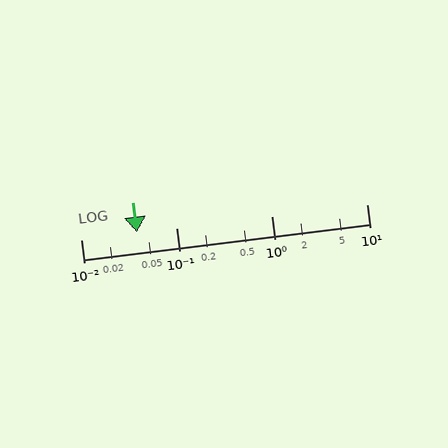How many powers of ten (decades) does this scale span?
The scale spans 3 decades, from 0.01 to 10.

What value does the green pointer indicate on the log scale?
The pointer indicates approximately 0.039.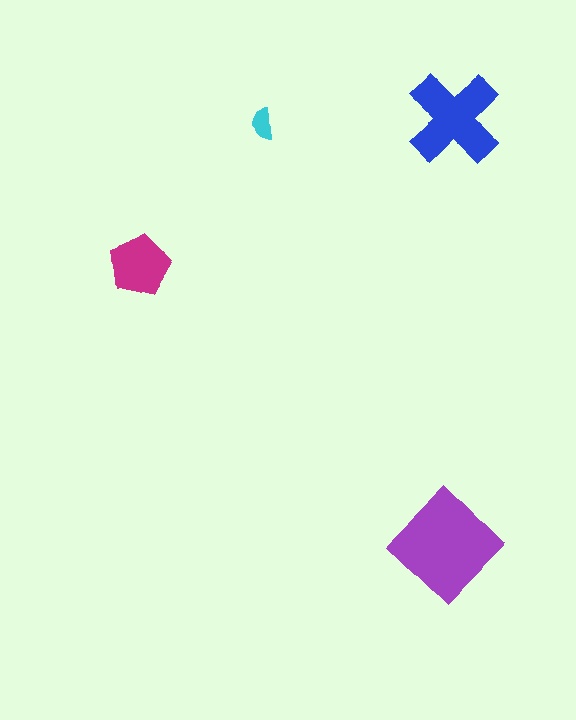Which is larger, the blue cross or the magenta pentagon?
The blue cross.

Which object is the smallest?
The cyan semicircle.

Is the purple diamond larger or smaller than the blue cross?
Larger.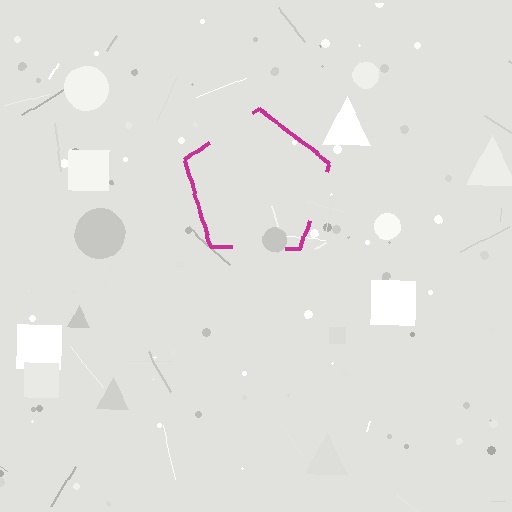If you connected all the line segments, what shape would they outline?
They would outline a pentagon.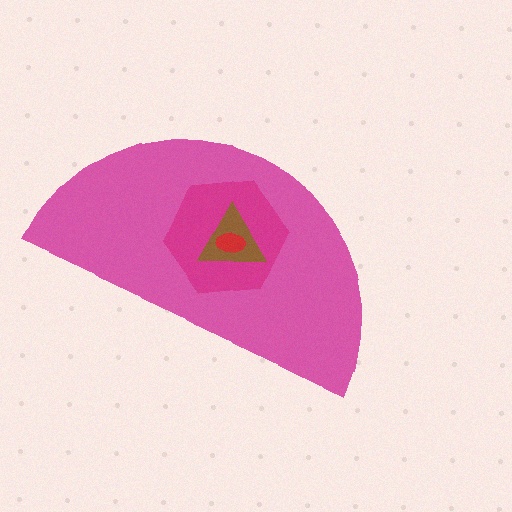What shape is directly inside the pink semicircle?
The magenta hexagon.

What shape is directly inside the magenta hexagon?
The brown triangle.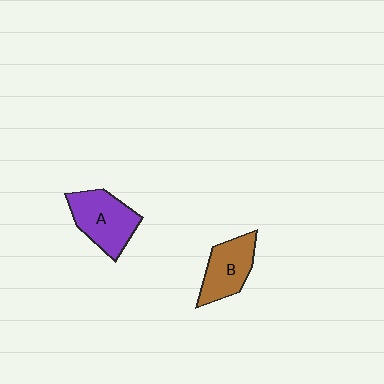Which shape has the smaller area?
Shape B (brown).